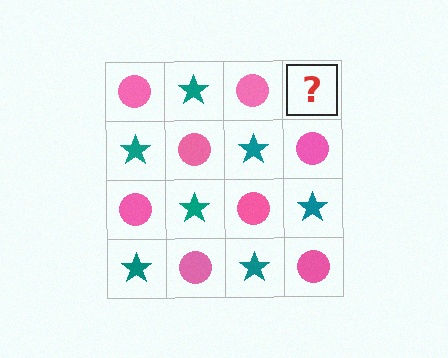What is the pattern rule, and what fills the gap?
The rule is that it alternates pink circle and teal star in a checkerboard pattern. The gap should be filled with a teal star.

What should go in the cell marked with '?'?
The missing cell should contain a teal star.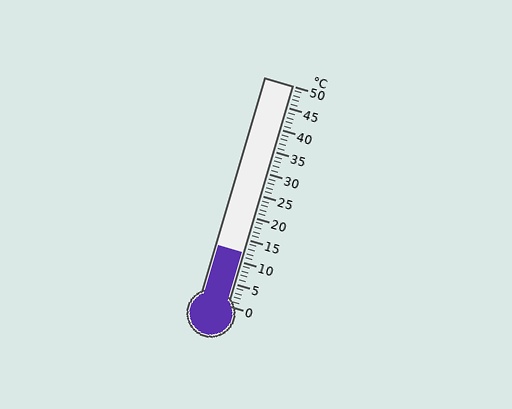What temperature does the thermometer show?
The thermometer shows approximately 12°C.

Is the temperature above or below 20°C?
The temperature is below 20°C.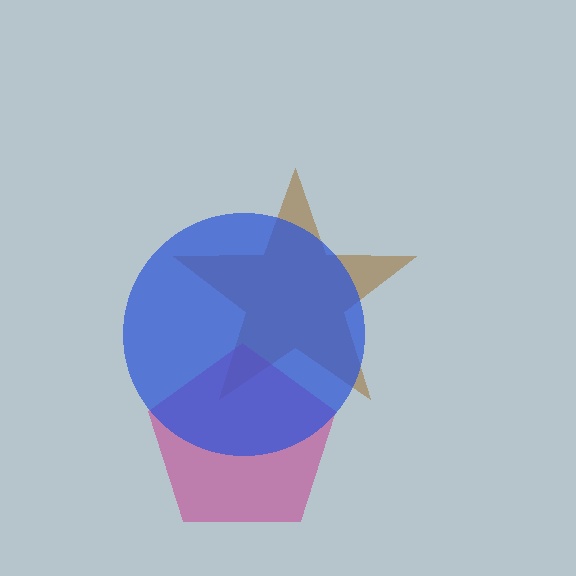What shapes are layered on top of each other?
The layered shapes are: a brown star, a magenta pentagon, a blue circle.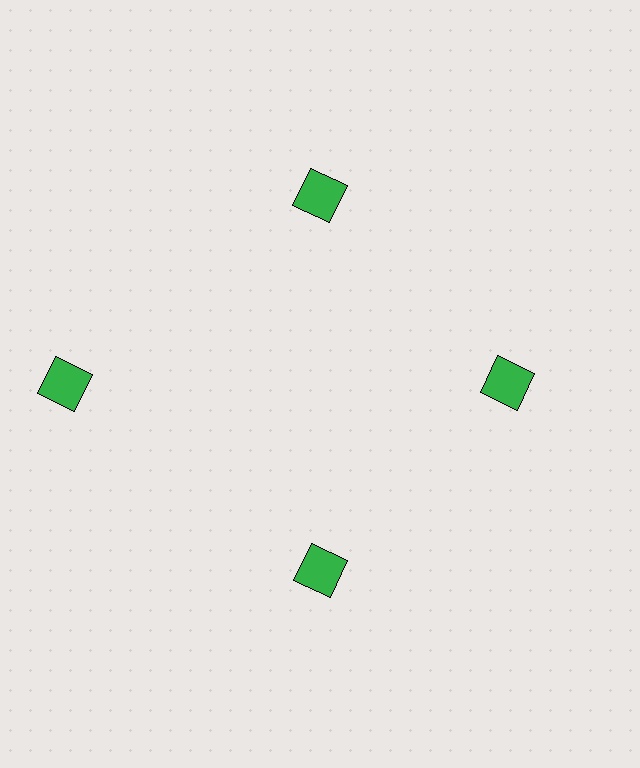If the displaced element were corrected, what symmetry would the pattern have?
It would have 4-fold rotational symmetry — the pattern would map onto itself every 90 degrees.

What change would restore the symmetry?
The symmetry would be restored by moving it inward, back onto the ring so that all 4 squares sit at equal angles and equal distance from the center.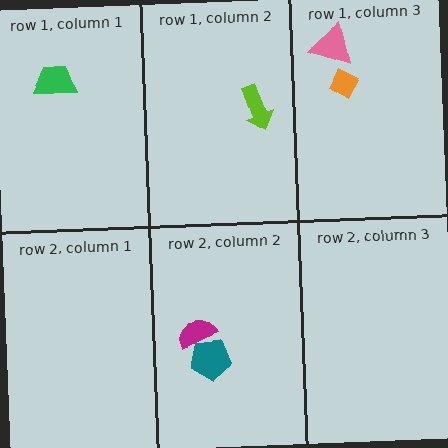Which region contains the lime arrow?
The row 1, column 2 region.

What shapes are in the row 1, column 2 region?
The lime arrow.